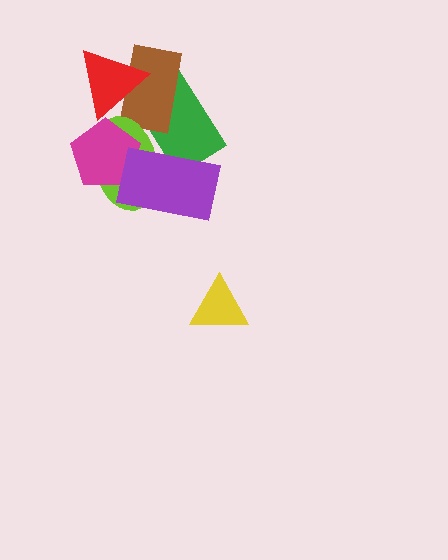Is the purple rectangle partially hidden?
No, no other shape covers it.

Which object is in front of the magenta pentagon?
The purple rectangle is in front of the magenta pentagon.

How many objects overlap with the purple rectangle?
3 objects overlap with the purple rectangle.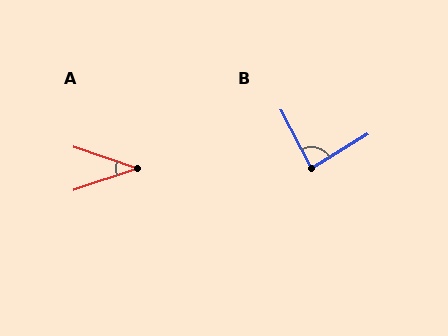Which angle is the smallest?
A, at approximately 38 degrees.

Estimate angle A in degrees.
Approximately 38 degrees.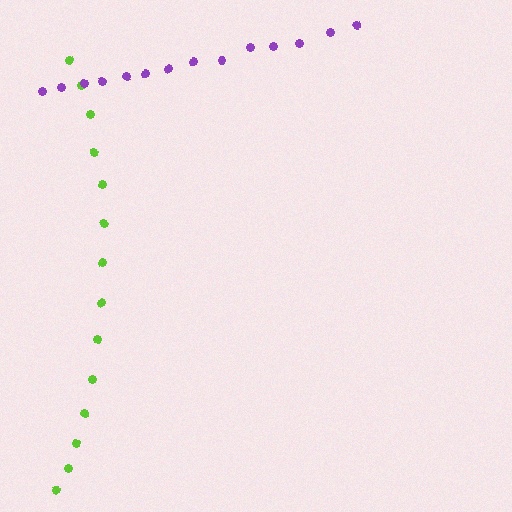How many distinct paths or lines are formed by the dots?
There are 2 distinct paths.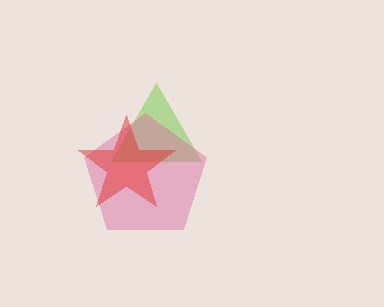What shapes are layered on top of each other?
The layered shapes are: a lime triangle, a pink pentagon, a red star.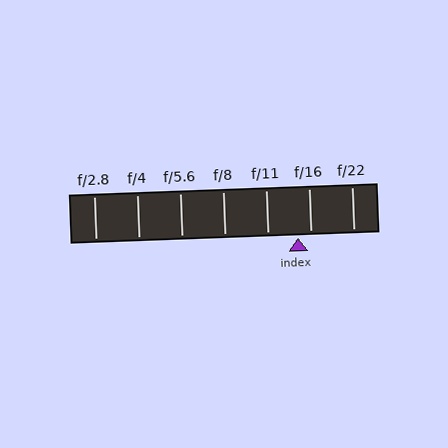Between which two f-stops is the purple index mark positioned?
The index mark is between f/11 and f/16.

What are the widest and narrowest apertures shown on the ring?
The widest aperture shown is f/2.8 and the narrowest is f/22.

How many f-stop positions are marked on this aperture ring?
There are 7 f-stop positions marked.